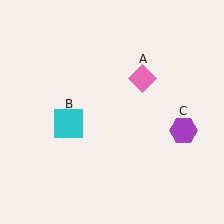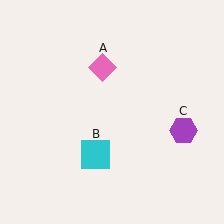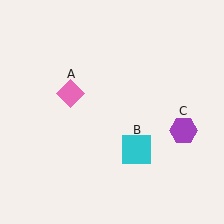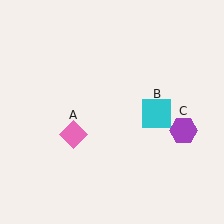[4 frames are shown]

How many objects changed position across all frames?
2 objects changed position: pink diamond (object A), cyan square (object B).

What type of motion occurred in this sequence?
The pink diamond (object A), cyan square (object B) rotated counterclockwise around the center of the scene.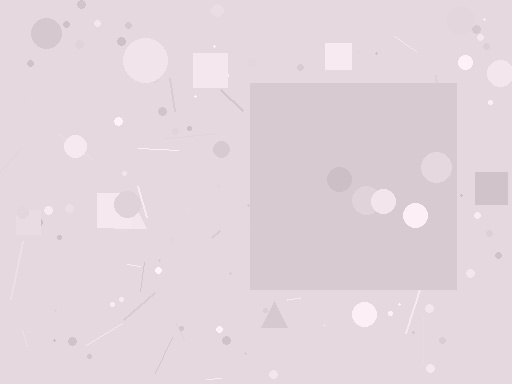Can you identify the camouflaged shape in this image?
The camouflaged shape is a square.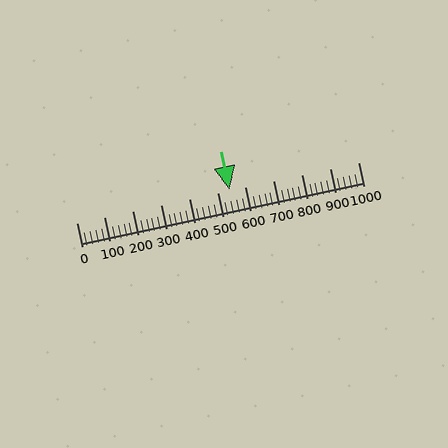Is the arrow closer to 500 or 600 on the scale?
The arrow is closer to 500.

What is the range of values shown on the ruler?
The ruler shows values from 0 to 1000.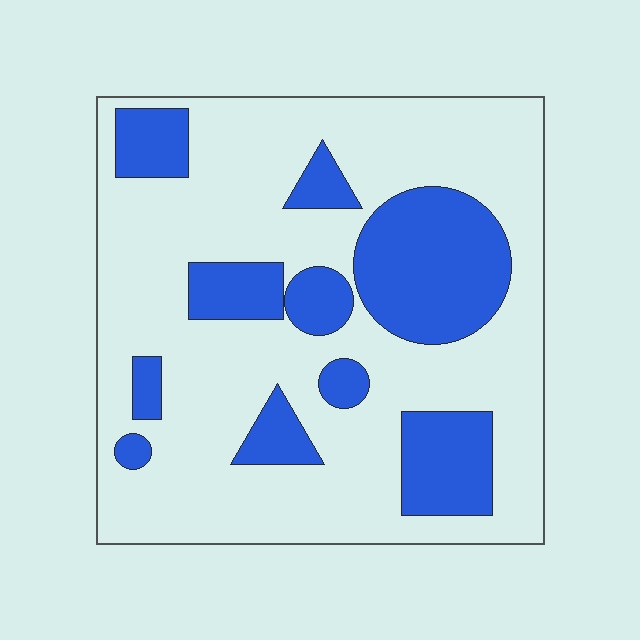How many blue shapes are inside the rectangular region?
10.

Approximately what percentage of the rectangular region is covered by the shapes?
Approximately 30%.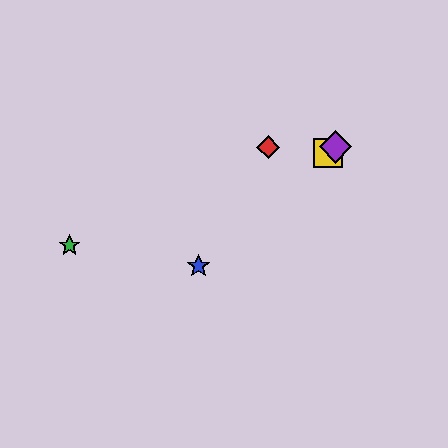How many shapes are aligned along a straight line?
3 shapes (the blue star, the yellow square, the purple diamond) are aligned along a straight line.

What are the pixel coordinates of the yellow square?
The yellow square is at (328, 153).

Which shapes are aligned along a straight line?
The blue star, the yellow square, the purple diamond are aligned along a straight line.